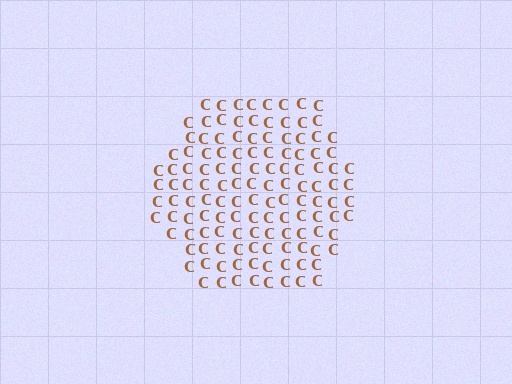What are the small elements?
The small elements are letter C's.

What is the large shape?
The large shape is a hexagon.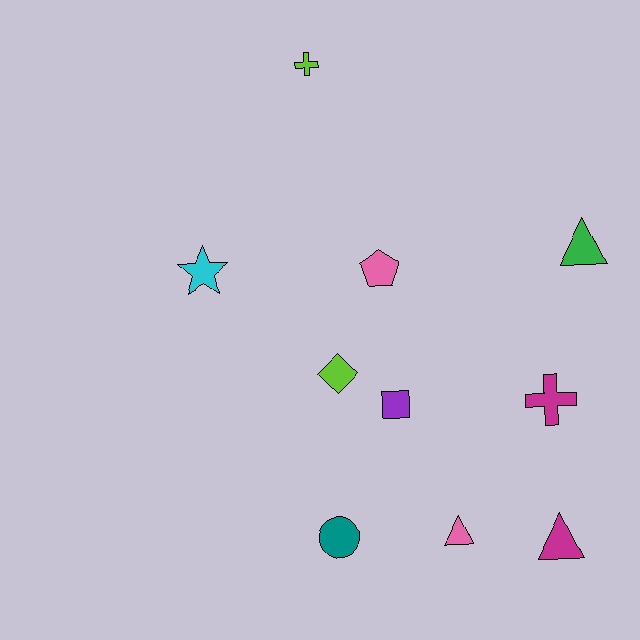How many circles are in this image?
There is 1 circle.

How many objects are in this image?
There are 10 objects.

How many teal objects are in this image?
There is 1 teal object.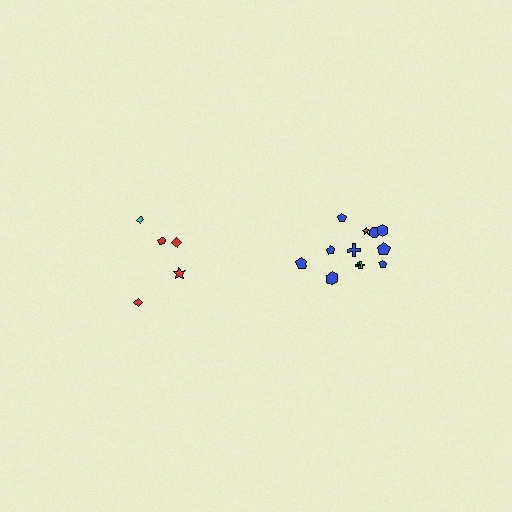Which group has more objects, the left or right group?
The right group.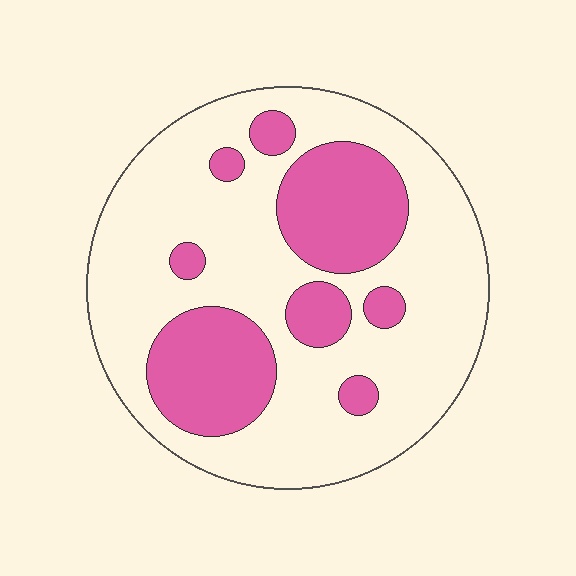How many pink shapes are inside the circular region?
8.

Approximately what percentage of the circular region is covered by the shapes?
Approximately 30%.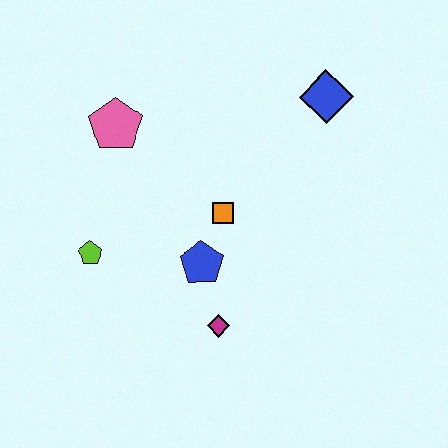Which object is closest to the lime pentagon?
The blue pentagon is closest to the lime pentagon.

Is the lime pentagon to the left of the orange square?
Yes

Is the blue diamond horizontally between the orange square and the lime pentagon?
No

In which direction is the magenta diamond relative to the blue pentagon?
The magenta diamond is below the blue pentagon.